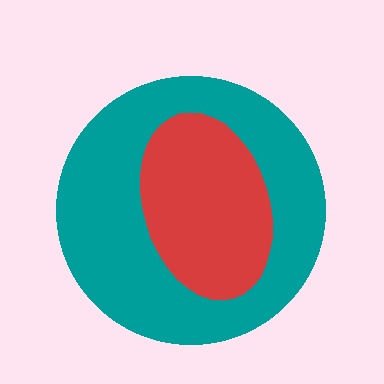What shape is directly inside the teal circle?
The red ellipse.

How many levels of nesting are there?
2.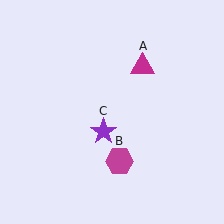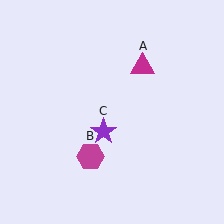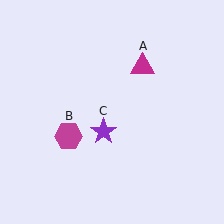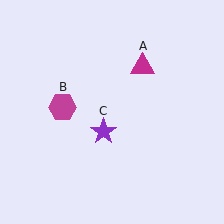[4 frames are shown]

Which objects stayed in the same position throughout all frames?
Magenta triangle (object A) and purple star (object C) remained stationary.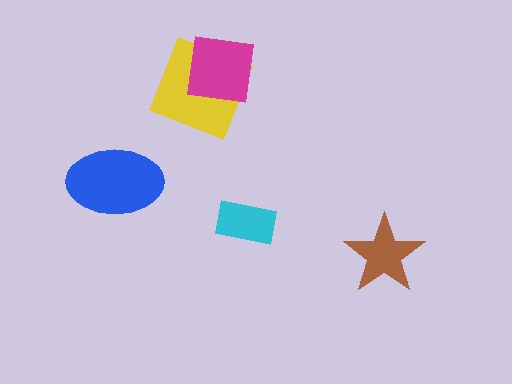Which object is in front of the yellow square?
The magenta square is in front of the yellow square.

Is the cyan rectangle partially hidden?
No, no other shape covers it.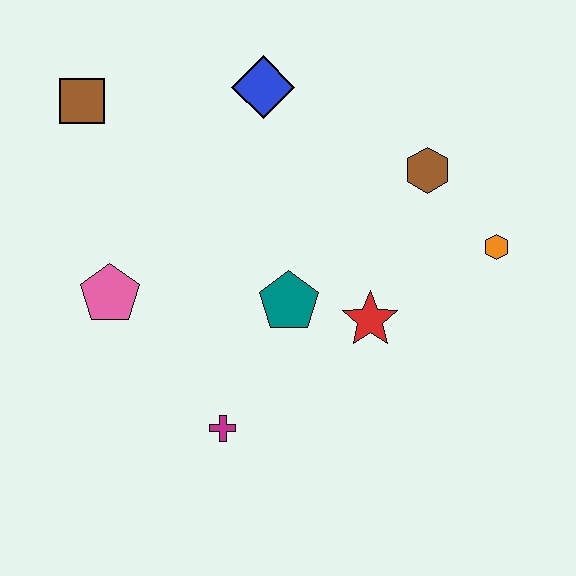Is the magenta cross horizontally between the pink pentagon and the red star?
Yes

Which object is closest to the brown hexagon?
The orange hexagon is closest to the brown hexagon.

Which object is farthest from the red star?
The brown square is farthest from the red star.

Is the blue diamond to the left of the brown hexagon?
Yes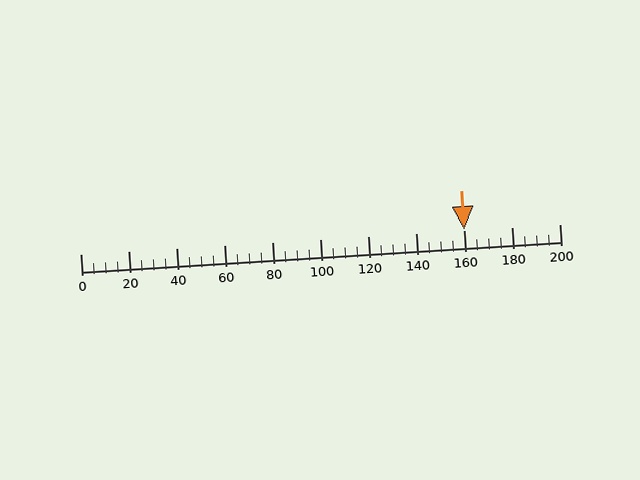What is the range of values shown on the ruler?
The ruler shows values from 0 to 200.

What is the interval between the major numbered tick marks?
The major tick marks are spaced 20 units apart.